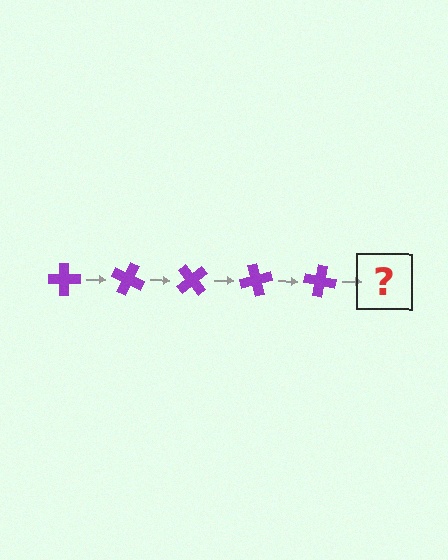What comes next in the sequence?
The next element should be a purple cross rotated 125 degrees.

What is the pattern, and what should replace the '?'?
The pattern is that the cross rotates 25 degrees each step. The '?' should be a purple cross rotated 125 degrees.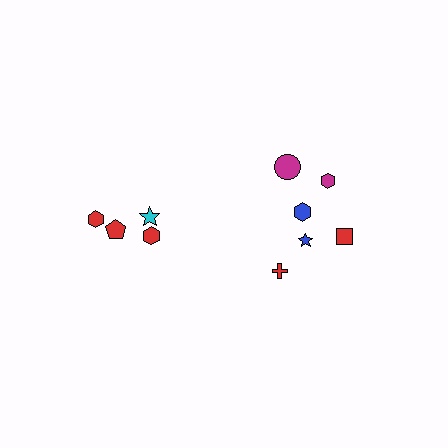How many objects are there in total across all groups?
There are 10 objects.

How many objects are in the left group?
There are 4 objects.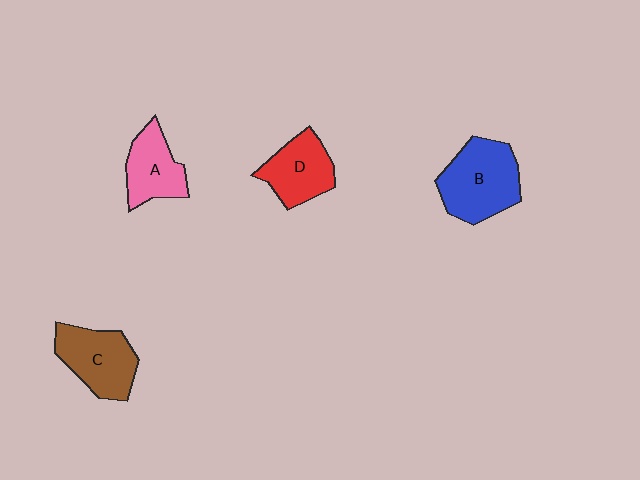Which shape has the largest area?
Shape B (blue).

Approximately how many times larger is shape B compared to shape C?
Approximately 1.2 times.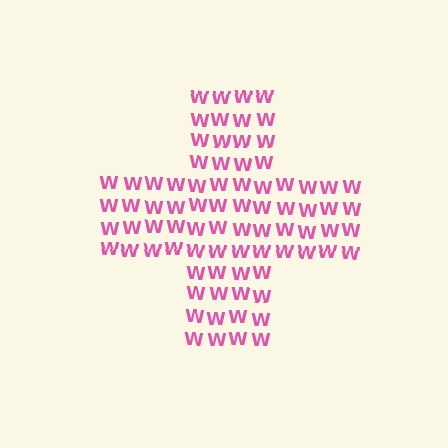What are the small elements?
The small elements are letter W's.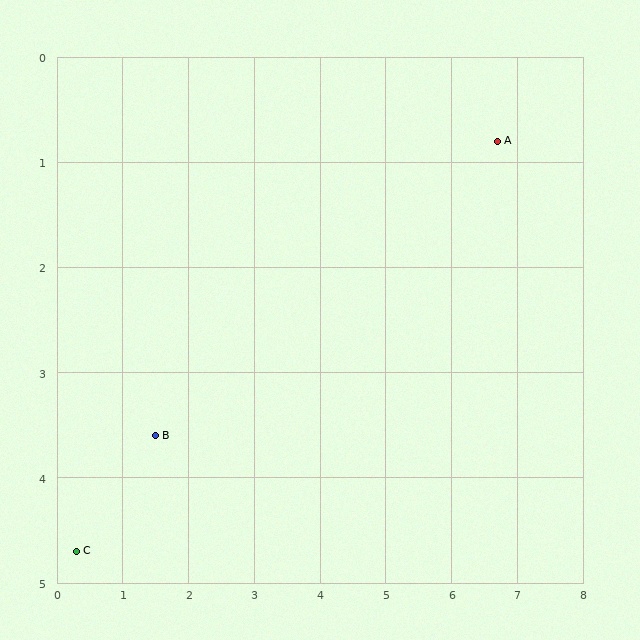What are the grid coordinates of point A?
Point A is at approximately (6.7, 0.8).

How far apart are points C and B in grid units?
Points C and B are about 1.6 grid units apart.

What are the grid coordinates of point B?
Point B is at approximately (1.5, 3.6).